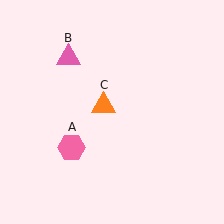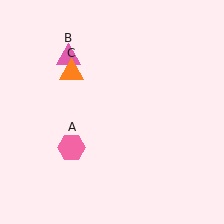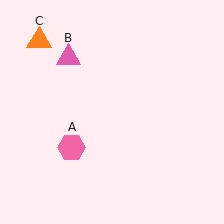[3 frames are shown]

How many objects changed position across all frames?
1 object changed position: orange triangle (object C).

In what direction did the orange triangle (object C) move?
The orange triangle (object C) moved up and to the left.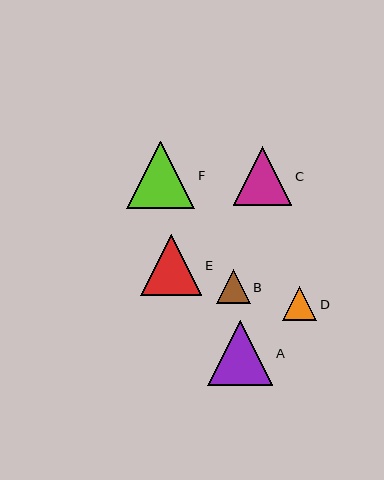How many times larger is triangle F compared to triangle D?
Triangle F is approximately 2.0 times the size of triangle D.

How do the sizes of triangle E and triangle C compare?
Triangle E and triangle C are approximately the same size.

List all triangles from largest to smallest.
From largest to smallest: F, A, E, C, D, B.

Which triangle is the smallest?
Triangle B is the smallest with a size of approximately 34 pixels.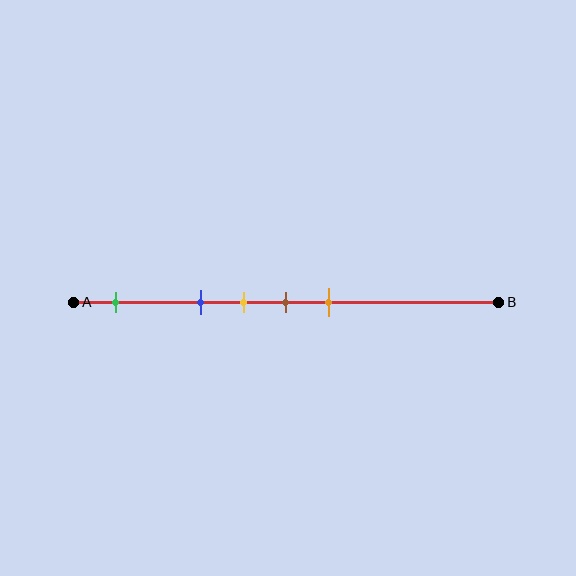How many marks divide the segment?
There are 5 marks dividing the segment.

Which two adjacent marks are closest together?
The yellow and brown marks are the closest adjacent pair.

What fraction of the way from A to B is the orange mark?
The orange mark is approximately 60% (0.6) of the way from A to B.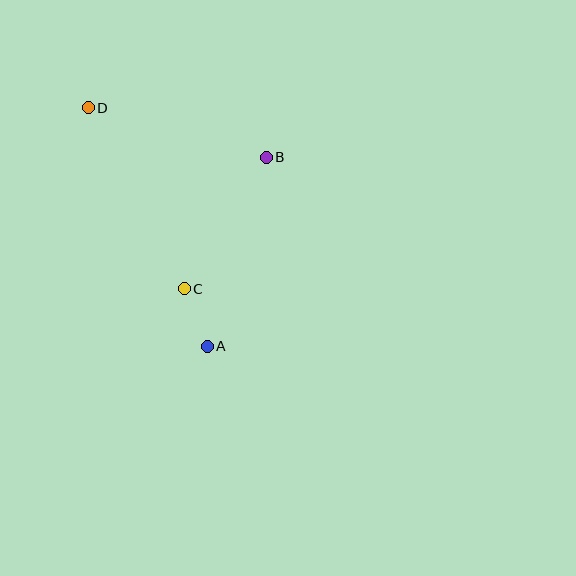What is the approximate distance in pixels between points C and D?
The distance between C and D is approximately 205 pixels.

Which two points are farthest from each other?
Points A and D are farthest from each other.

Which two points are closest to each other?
Points A and C are closest to each other.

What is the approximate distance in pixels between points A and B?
The distance between A and B is approximately 198 pixels.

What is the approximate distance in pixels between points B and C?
The distance between B and C is approximately 155 pixels.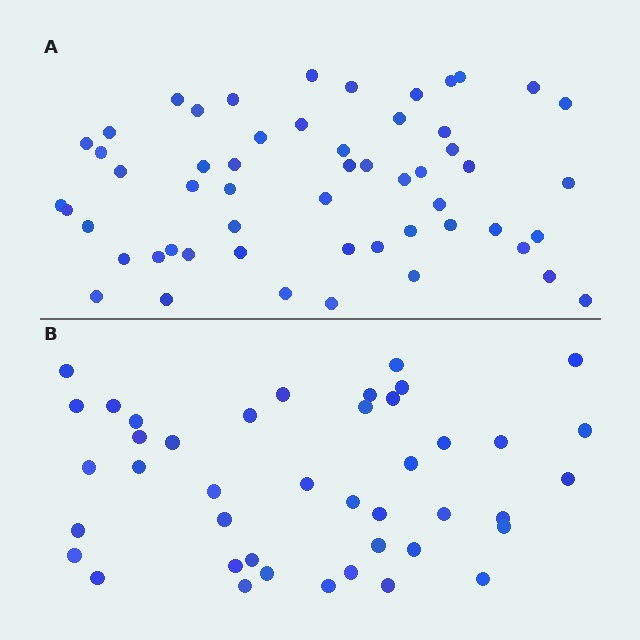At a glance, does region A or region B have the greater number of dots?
Region A (the top region) has more dots.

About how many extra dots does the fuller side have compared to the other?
Region A has approximately 15 more dots than region B.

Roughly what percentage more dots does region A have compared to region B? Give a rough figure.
About 30% more.